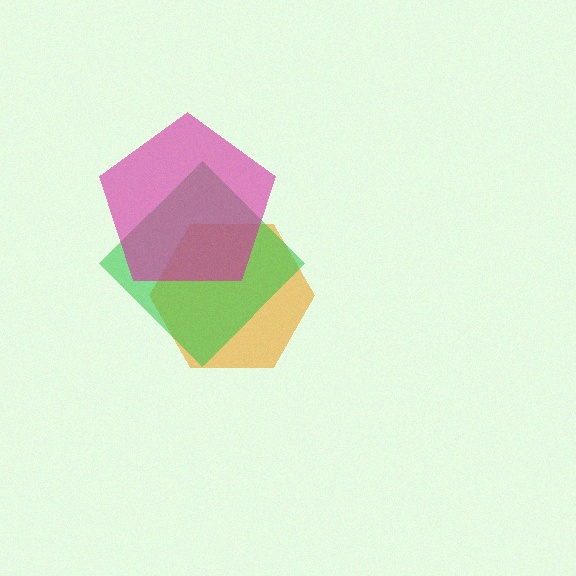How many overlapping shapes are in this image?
There are 3 overlapping shapes in the image.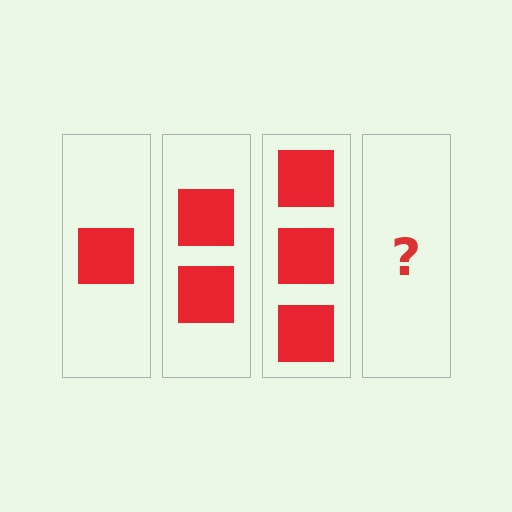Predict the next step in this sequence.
The next step is 4 squares.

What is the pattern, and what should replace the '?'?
The pattern is that each step adds one more square. The '?' should be 4 squares.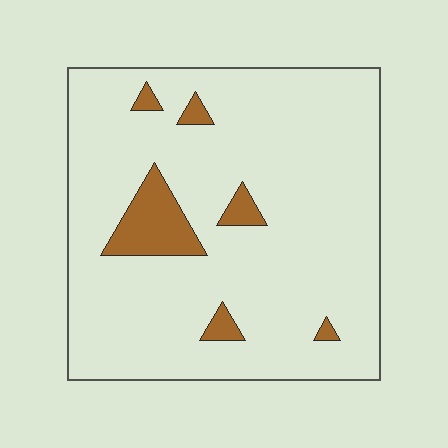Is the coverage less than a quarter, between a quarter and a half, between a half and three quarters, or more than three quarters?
Less than a quarter.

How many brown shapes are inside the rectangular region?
6.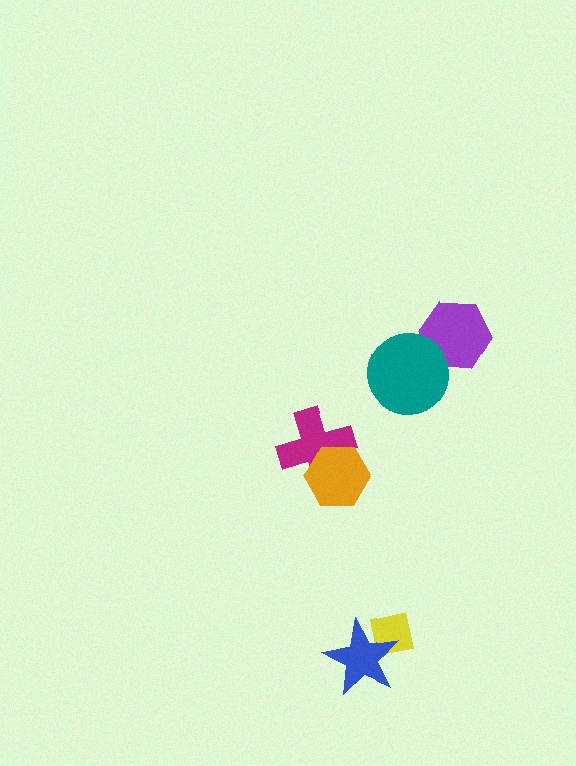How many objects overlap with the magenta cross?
1 object overlaps with the magenta cross.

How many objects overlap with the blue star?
1 object overlaps with the blue star.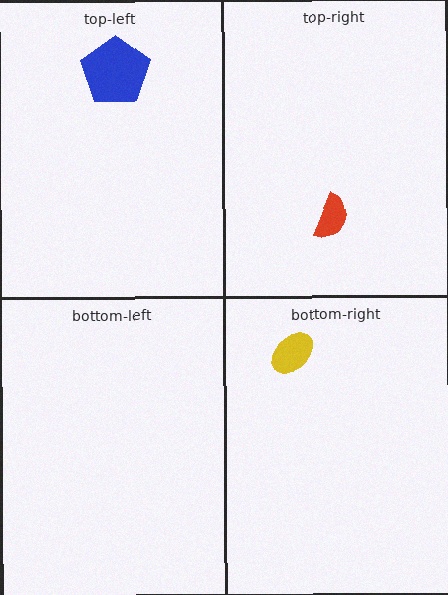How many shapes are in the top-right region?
1.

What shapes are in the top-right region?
The red semicircle.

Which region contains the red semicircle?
The top-right region.